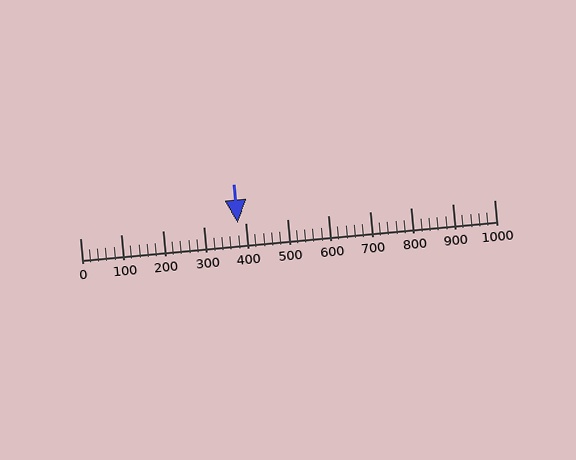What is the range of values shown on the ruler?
The ruler shows values from 0 to 1000.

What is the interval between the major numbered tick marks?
The major tick marks are spaced 100 units apart.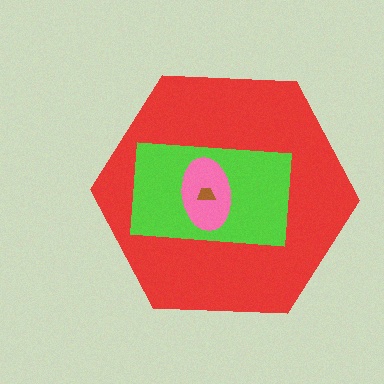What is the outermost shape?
The red hexagon.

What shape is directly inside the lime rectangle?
The pink ellipse.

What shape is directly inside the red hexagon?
The lime rectangle.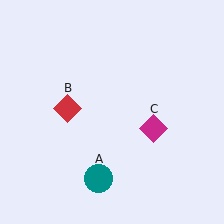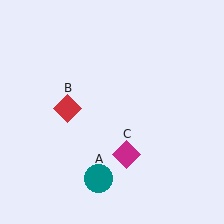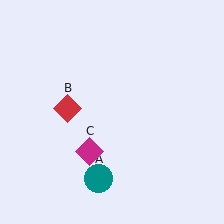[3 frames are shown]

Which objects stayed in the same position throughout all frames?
Teal circle (object A) and red diamond (object B) remained stationary.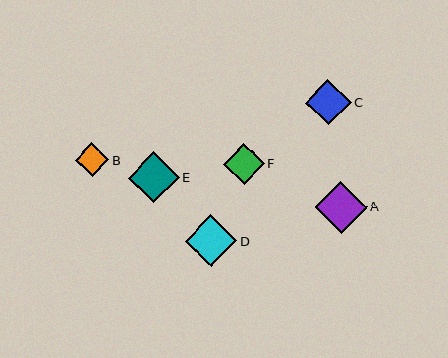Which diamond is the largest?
Diamond A is the largest with a size of approximately 52 pixels.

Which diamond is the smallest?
Diamond B is the smallest with a size of approximately 34 pixels.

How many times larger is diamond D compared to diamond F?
Diamond D is approximately 1.3 times the size of diamond F.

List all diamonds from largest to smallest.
From largest to smallest: A, D, E, C, F, B.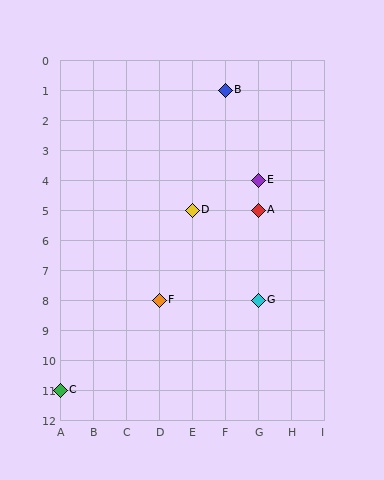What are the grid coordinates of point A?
Point A is at grid coordinates (G, 5).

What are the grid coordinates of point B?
Point B is at grid coordinates (F, 1).